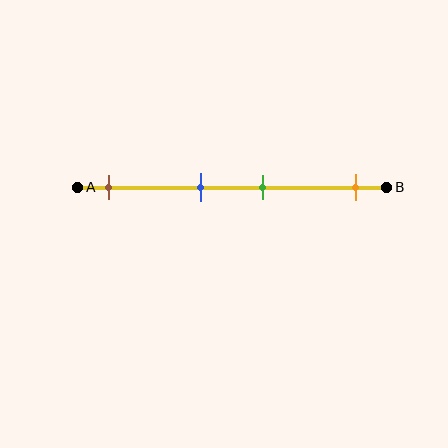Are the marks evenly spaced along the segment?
No, the marks are not evenly spaced.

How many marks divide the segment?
There are 4 marks dividing the segment.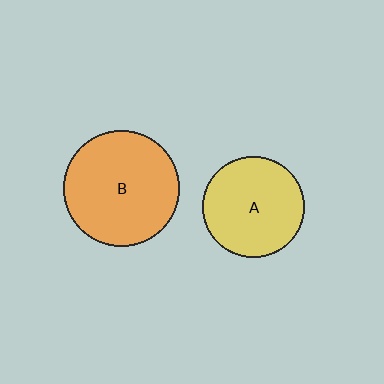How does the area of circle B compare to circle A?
Approximately 1.3 times.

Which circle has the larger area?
Circle B (orange).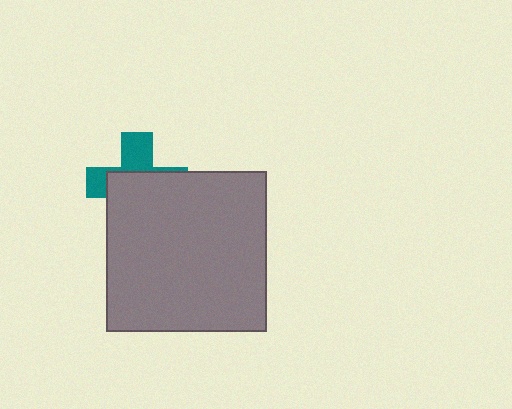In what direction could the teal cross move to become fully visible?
The teal cross could move up. That would shift it out from behind the gray square entirely.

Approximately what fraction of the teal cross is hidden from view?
Roughly 61% of the teal cross is hidden behind the gray square.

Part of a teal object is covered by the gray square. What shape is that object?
It is a cross.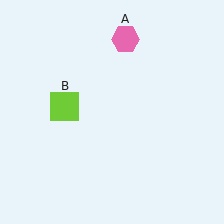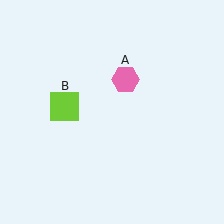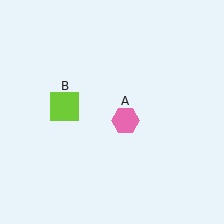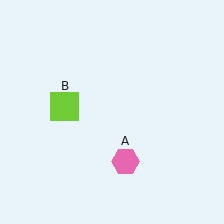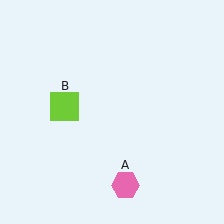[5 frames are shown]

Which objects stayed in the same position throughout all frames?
Lime square (object B) remained stationary.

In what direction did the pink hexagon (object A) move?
The pink hexagon (object A) moved down.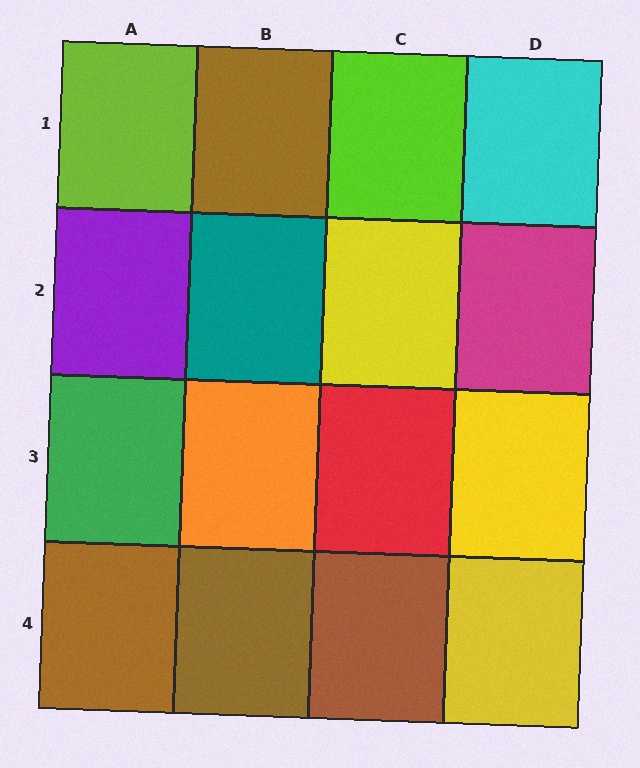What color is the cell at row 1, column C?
Lime.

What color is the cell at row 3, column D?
Yellow.